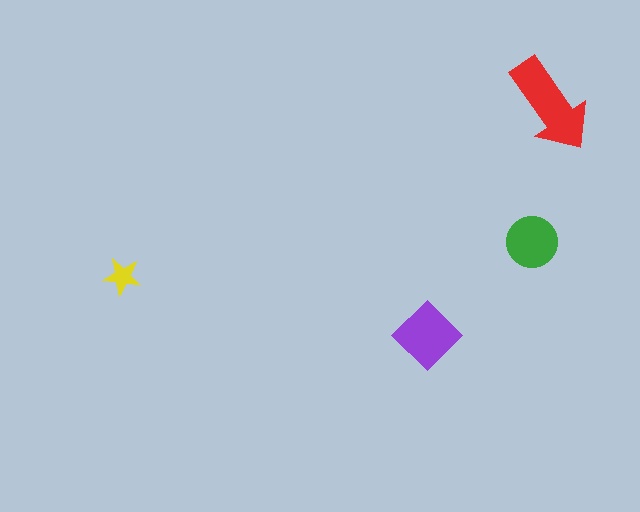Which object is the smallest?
The yellow star.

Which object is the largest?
The red arrow.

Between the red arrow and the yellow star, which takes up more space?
The red arrow.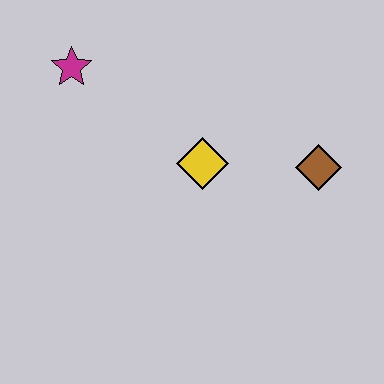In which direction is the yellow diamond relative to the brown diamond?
The yellow diamond is to the left of the brown diamond.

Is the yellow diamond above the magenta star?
No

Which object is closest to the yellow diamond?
The brown diamond is closest to the yellow diamond.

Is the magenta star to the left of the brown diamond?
Yes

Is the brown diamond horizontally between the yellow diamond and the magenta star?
No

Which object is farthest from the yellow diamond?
The magenta star is farthest from the yellow diamond.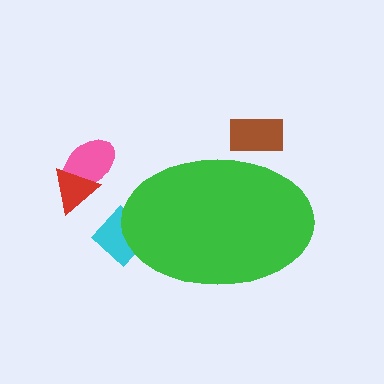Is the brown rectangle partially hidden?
Yes, the brown rectangle is partially hidden behind the green ellipse.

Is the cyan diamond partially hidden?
Yes, the cyan diamond is partially hidden behind the green ellipse.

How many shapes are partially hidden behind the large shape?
2 shapes are partially hidden.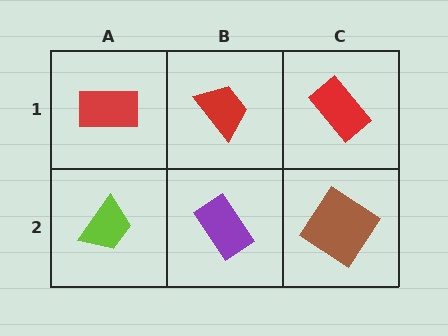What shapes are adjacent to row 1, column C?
A brown diamond (row 2, column C), a red trapezoid (row 1, column B).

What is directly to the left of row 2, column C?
A purple rectangle.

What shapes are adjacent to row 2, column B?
A red trapezoid (row 1, column B), a lime trapezoid (row 2, column A), a brown diamond (row 2, column C).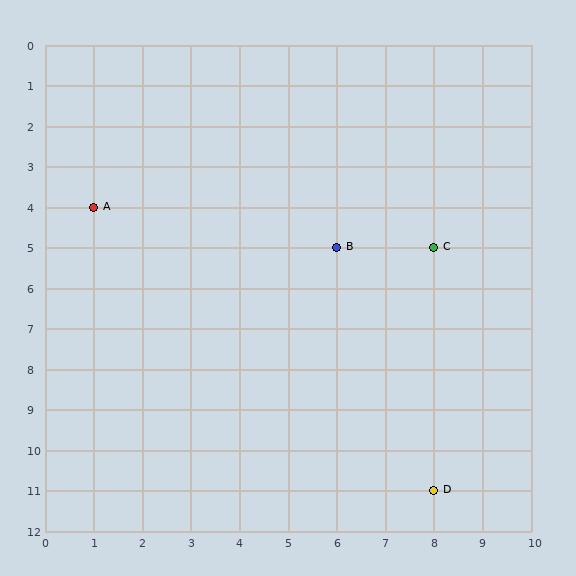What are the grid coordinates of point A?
Point A is at grid coordinates (1, 4).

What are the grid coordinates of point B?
Point B is at grid coordinates (6, 5).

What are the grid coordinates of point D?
Point D is at grid coordinates (8, 11).